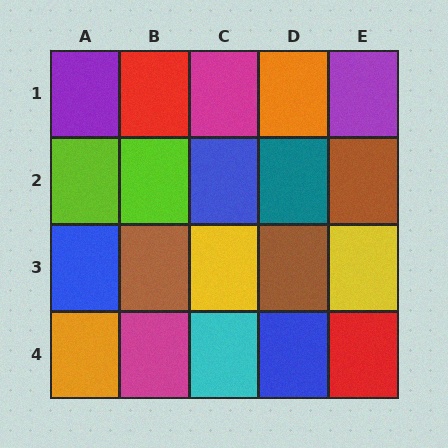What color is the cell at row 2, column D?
Teal.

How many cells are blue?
3 cells are blue.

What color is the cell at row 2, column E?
Brown.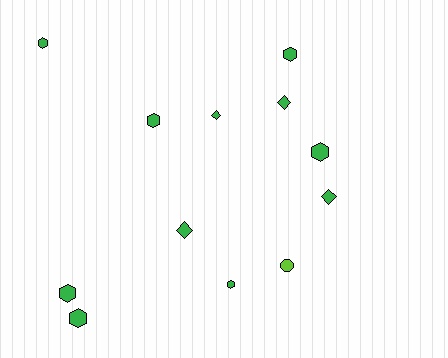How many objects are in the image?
There are 12 objects.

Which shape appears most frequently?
Hexagon, with 7 objects.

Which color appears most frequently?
Green, with 11 objects.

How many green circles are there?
There are no green circles.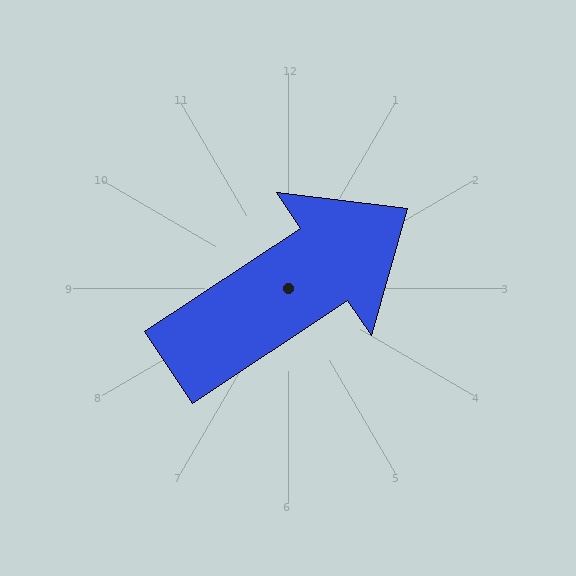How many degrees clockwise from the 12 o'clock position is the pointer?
Approximately 56 degrees.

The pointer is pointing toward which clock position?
Roughly 2 o'clock.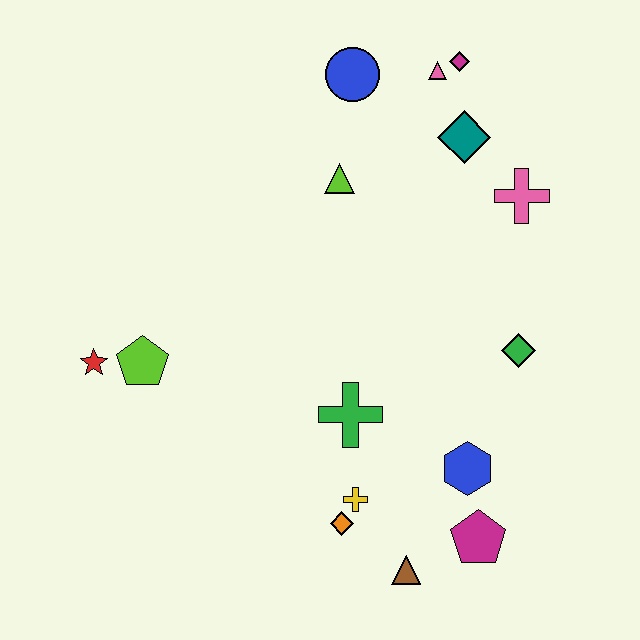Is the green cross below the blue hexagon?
No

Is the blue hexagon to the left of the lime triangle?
No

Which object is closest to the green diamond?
The blue hexagon is closest to the green diamond.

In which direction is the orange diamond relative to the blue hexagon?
The orange diamond is to the left of the blue hexagon.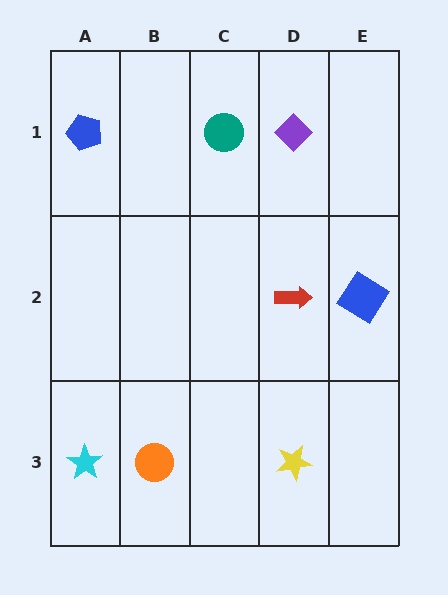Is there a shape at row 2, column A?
No, that cell is empty.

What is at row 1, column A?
A blue pentagon.